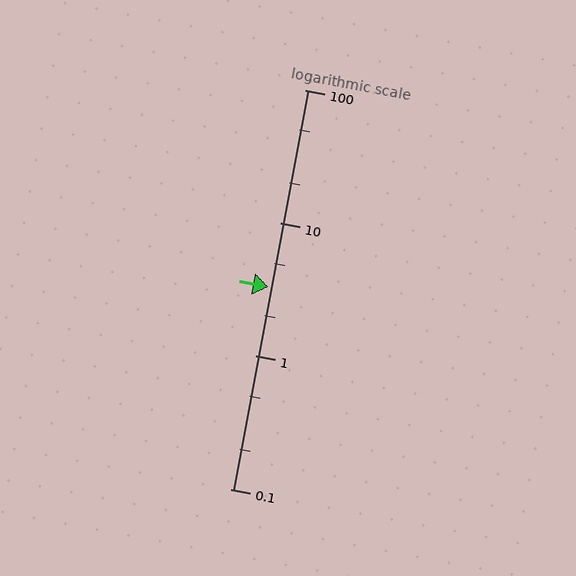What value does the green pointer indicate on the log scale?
The pointer indicates approximately 3.3.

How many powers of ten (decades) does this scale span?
The scale spans 3 decades, from 0.1 to 100.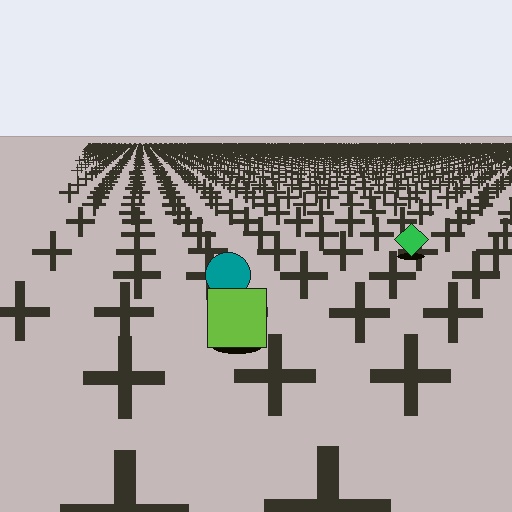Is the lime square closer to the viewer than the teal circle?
Yes. The lime square is closer — you can tell from the texture gradient: the ground texture is coarser near it.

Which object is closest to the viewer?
The lime square is closest. The texture marks near it are larger and more spread out.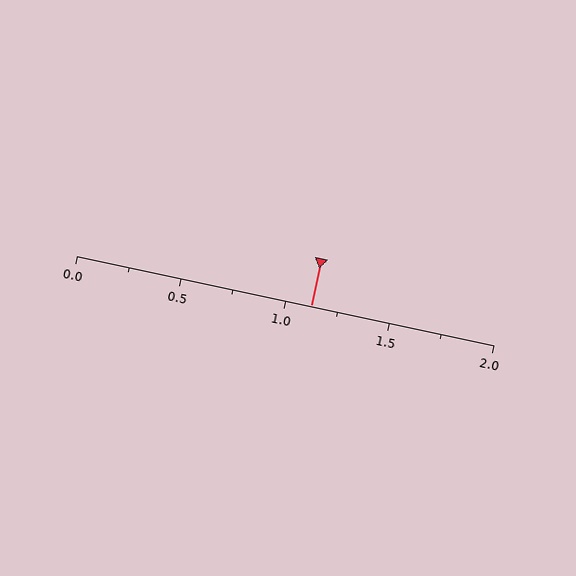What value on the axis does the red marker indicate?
The marker indicates approximately 1.12.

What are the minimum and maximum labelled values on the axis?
The axis runs from 0.0 to 2.0.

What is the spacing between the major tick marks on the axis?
The major ticks are spaced 0.5 apart.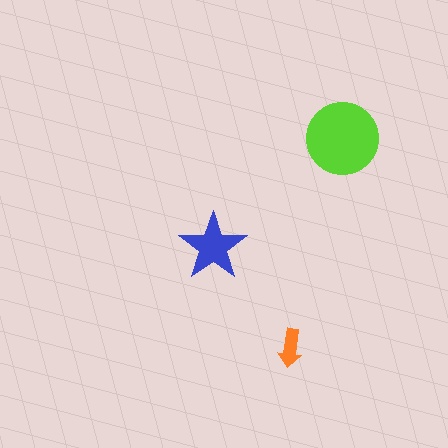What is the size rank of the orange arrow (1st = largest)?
3rd.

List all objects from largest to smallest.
The lime circle, the blue star, the orange arrow.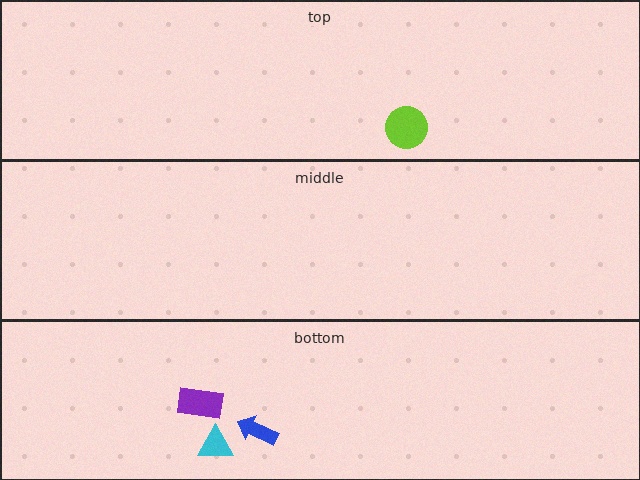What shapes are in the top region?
The lime circle.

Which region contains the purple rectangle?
The bottom region.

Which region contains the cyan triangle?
The bottom region.